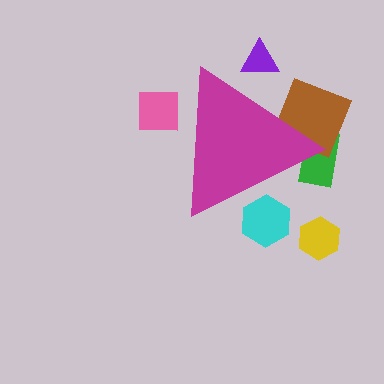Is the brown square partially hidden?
Yes, the brown square is partially hidden behind the magenta triangle.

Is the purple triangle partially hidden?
Yes, the purple triangle is partially hidden behind the magenta triangle.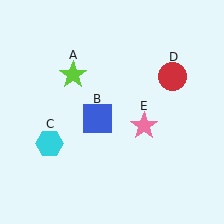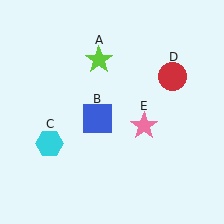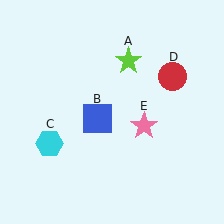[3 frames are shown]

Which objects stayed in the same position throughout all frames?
Blue square (object B) and cyan hexagon (object C) and red circle (object D) and pink star (object E) remained stationary.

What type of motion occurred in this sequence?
The lime star (object A) rotated clockwise around the center of the scene.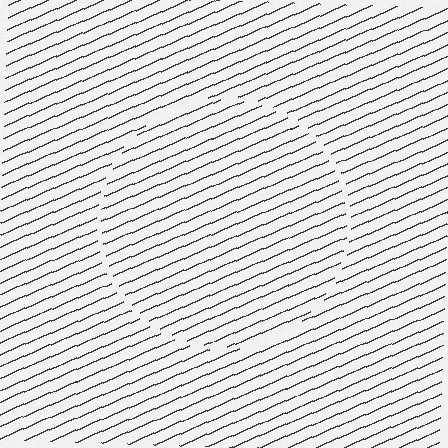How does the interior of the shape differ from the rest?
The interior of the shape contains the same grating, shifted by half a period — the contour is defined by the phase discontinuity where line-ends from the inner and outer gratings abut.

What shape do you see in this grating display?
An illusory circle. The interior of the shape contains the same grating, shifted by half a period — the contour is defined by the phase discontinuity where line-ends from the inner and outer gratings abut.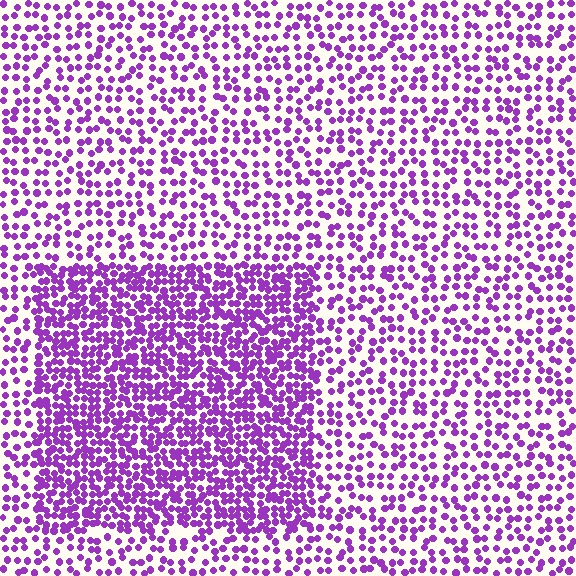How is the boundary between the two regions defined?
The boundary is defined by a change in element density (approximately 2.0x ratio). All elements are the same color, size, and shape.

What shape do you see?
I see a rectangle.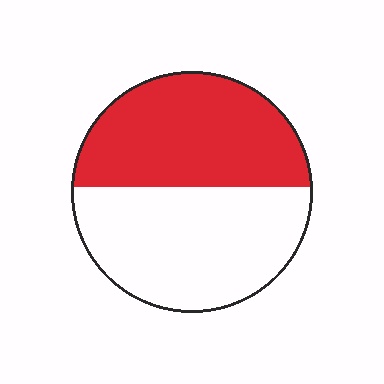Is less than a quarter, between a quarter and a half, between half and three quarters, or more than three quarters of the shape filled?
Between a quarter and a half.